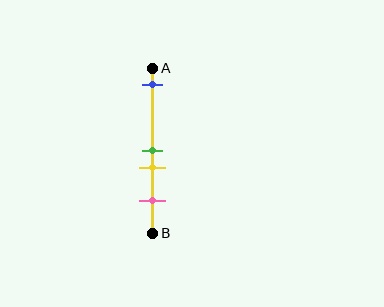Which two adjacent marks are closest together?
The green and yellow marks are the closest adjacent pair.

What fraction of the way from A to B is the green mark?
The green mark is approximately 50% (0.5) of the way from A to B.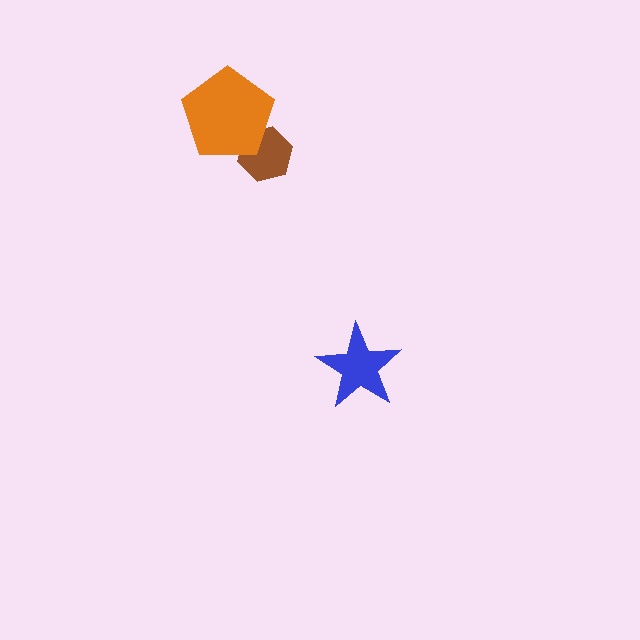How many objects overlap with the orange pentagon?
1 object overlaps with the orange pentagon.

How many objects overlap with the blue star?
0 objects overlap with the blue star.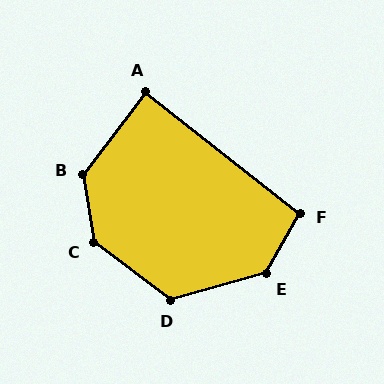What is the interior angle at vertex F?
Approximately 99 degrees (obtuse).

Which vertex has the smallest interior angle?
A, at approximately 89 degrees.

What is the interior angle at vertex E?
Approximately 135 degrees (obtuse).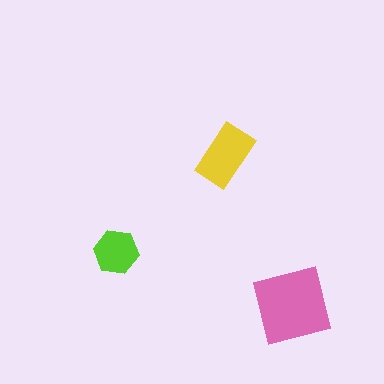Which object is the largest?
The pink square.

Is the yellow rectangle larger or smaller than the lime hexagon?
Larger.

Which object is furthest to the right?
The pink square is rightmost.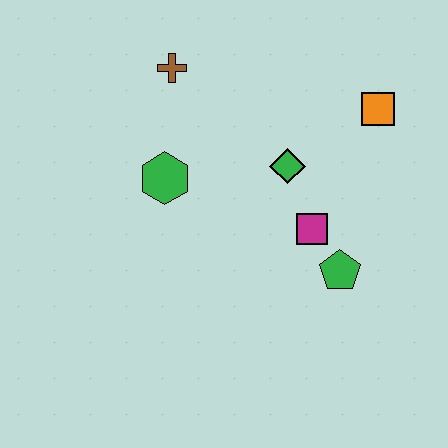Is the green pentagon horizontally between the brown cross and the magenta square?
No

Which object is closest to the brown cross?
The green hexagon is closest to the brown cross.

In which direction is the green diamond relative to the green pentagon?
The green diamond is above the green pentagon.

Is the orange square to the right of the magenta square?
Yes